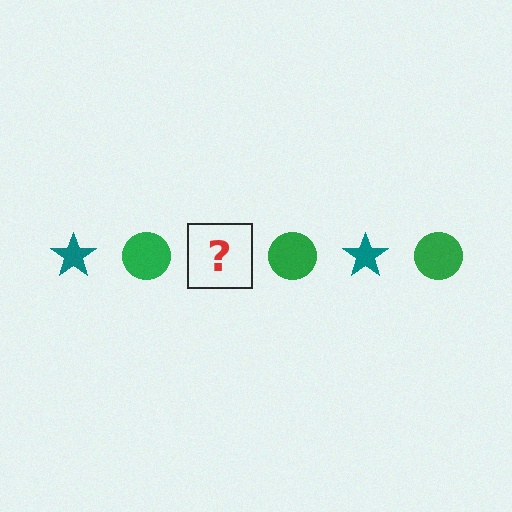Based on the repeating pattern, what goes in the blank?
The blank should be a teal star.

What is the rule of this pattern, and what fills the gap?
The rule is that the pattern alternates between teal star and green circle. The gap should be filled with a teal star.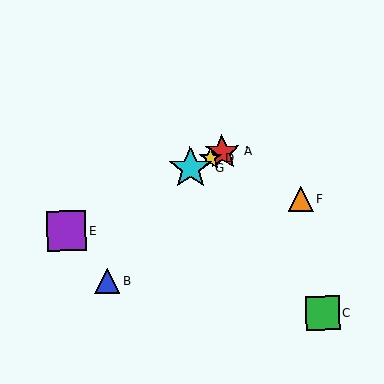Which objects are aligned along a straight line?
Objects A, D, E, G are aligned along a straight line.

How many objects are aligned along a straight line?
4 objects (A, D, E, G) are aligned along a straight line.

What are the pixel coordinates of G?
Object G is at (190, 168).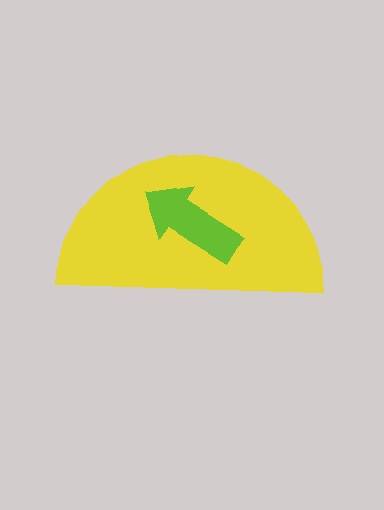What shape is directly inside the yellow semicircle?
The lime arrow.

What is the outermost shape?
The yellow semicircle.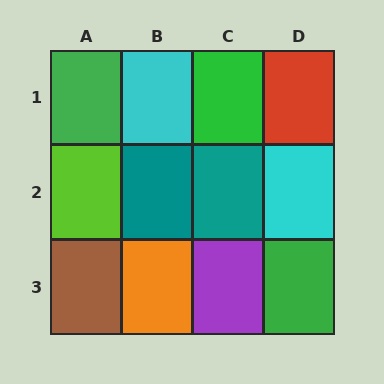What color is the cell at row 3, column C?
Purple.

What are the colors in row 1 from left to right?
Green, cyan, green, red.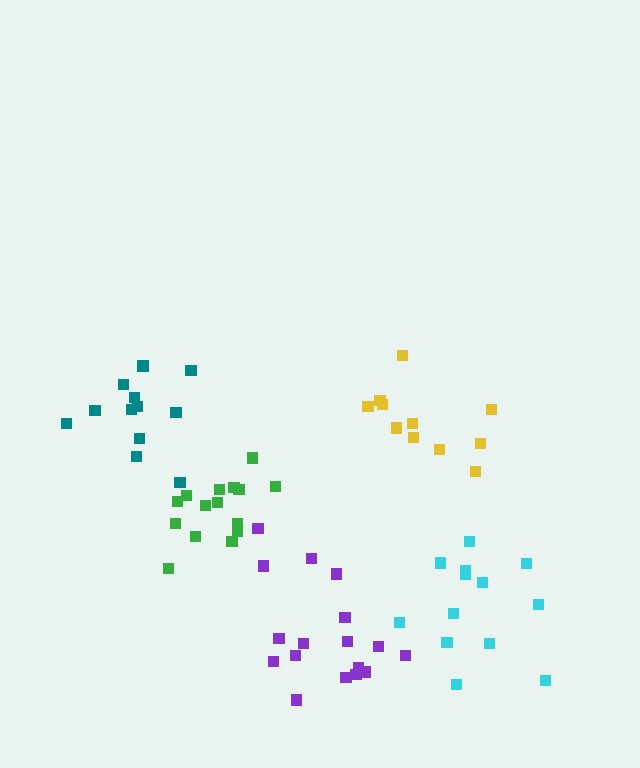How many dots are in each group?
Group 1: 15 dots, Group 2: 17 dots, Group 3: 13 dots, Group 4: 11 dots, Group 5: 12 dots (68 total).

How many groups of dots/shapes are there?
There are 5 groups.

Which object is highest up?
The yellow cluster is topmost.